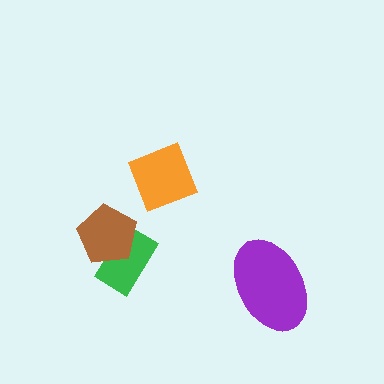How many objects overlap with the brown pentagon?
1 object overlaps with the brown pentagon.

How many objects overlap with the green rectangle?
1 object overlaps with the green rectangle.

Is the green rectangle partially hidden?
Yes, it is partially covered by another shape.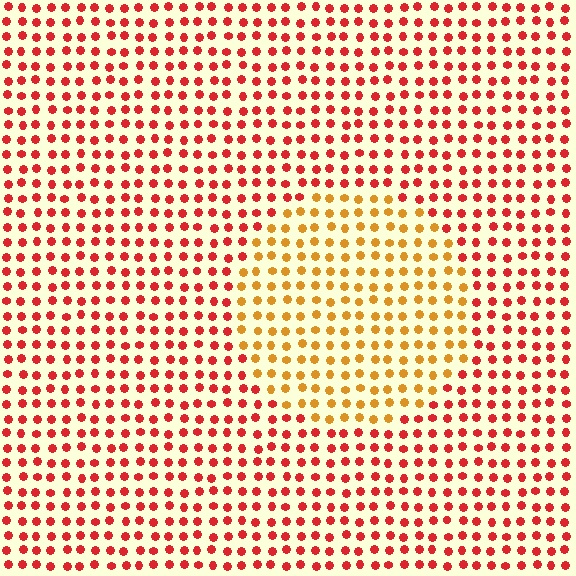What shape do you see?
I see a circle.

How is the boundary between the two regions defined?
The boundary is defined purely by a slight shift in hue (about 40 degrees). Spacing, size, and orientation are identical on both sides.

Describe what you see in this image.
The image is filled with small red elements in a uniform arrangement. A circle-shaped region is visible where the elements are tinted to a slightly different hue, forming a subtle color boundary.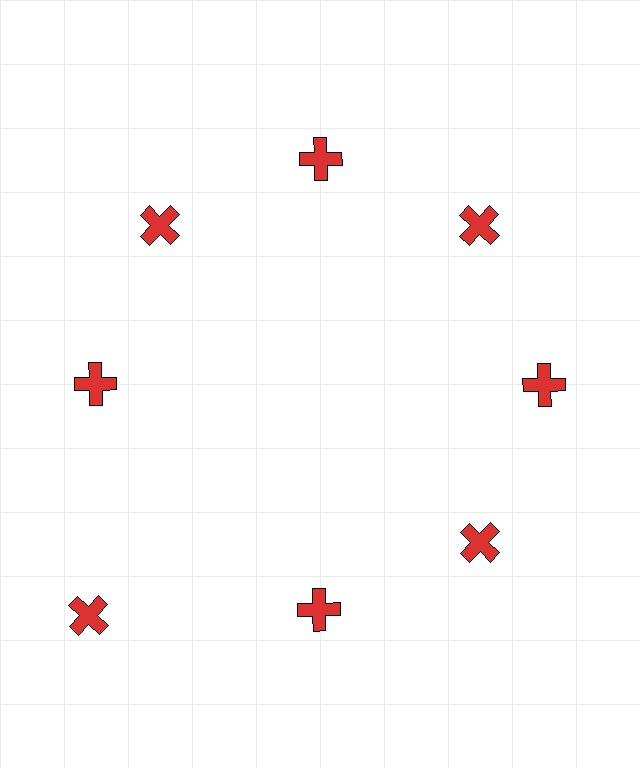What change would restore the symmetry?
The symmetry would be restored by moving it inward, back onto the ring so that all 8 crosses sit at equal angles and equal distance from the center.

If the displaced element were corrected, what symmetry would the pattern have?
It would have 8-fold rotational symmetry — the pattern would map onto itself every 45 degrees.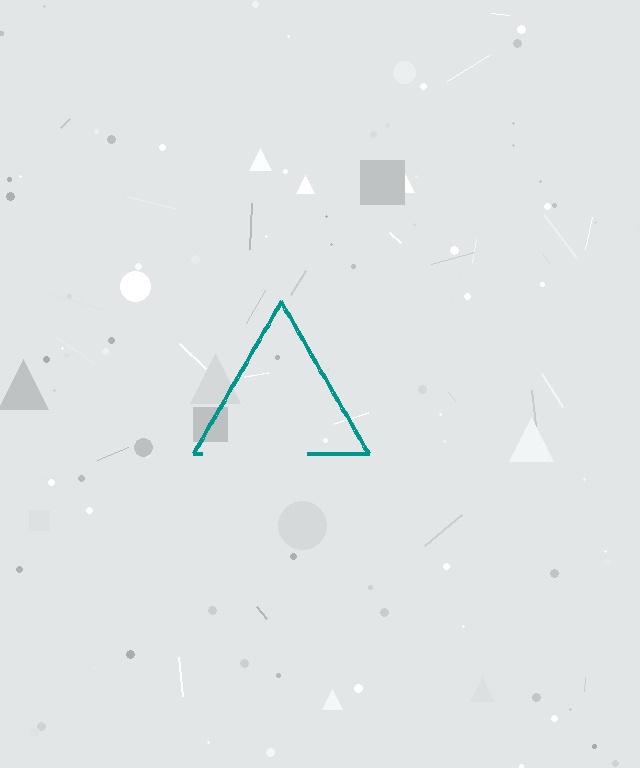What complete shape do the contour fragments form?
The contour fragments form a triangle.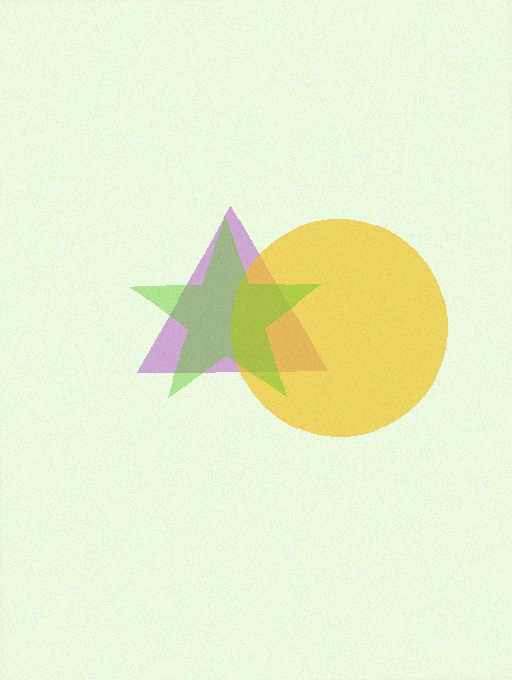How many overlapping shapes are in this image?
There are 3 overlapping shapes in the image.